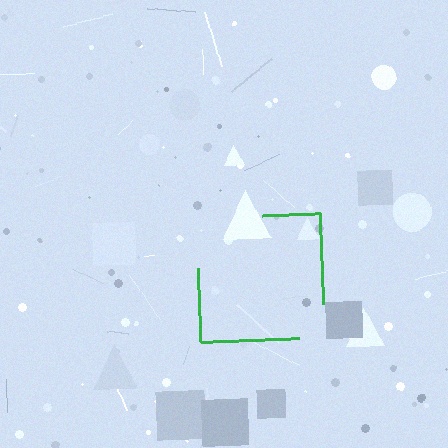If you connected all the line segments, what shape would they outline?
They would outline a square.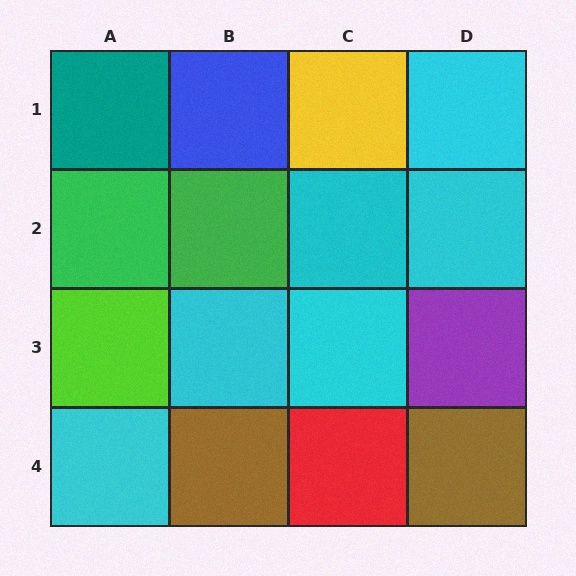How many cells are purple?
1 cell is purple.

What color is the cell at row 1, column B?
Blue.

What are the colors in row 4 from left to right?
Cyan, brown, red, brown.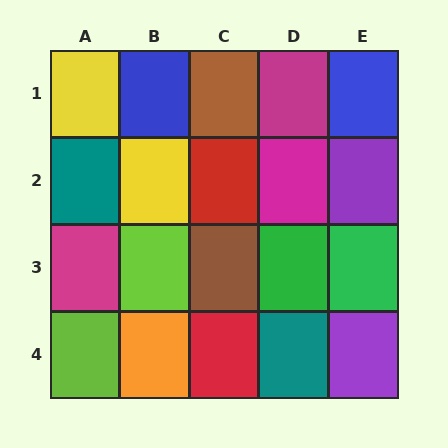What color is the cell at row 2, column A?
Teal.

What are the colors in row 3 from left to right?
Magenta, lime, brown, green, green.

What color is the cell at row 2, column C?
Red.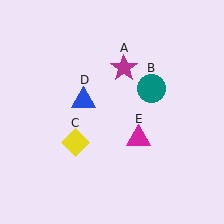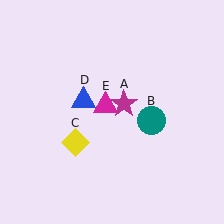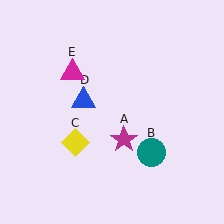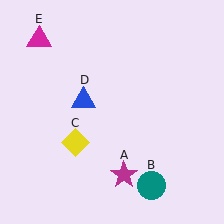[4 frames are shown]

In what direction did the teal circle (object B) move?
The teal circle (object B) moved down.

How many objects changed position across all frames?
3 objects changed position: magenta star (object A), teal circle (object B), magenta triangle (object E).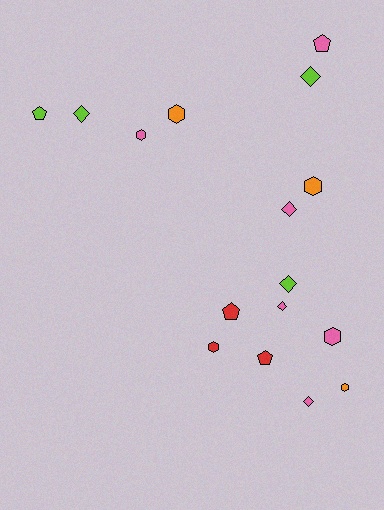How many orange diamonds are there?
There are no orange diamonds.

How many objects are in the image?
There are 16 objects.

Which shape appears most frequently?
Hexagon, with 6 objects.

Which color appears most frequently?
Pink, with 6 objects.